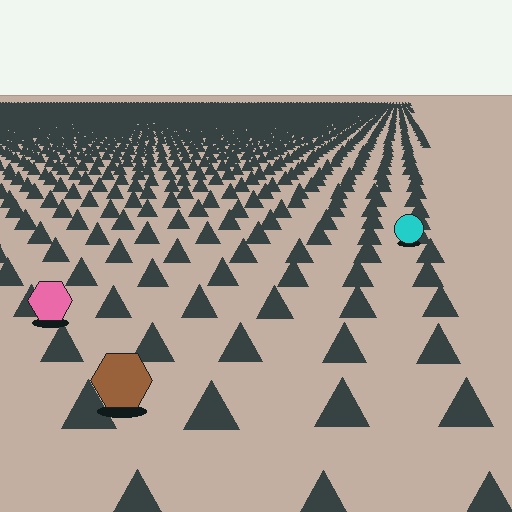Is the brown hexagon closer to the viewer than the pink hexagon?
Yes. The brown hexagon is closer — you can tell from the texture gradient: the ground texture is coarser near it.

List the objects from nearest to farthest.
From nearest to farthest: the brown hexagon, the pink hexagon, the cyan circle.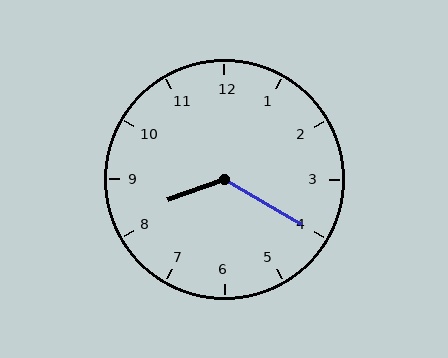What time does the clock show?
8:20.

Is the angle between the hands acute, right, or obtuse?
It is obtuse.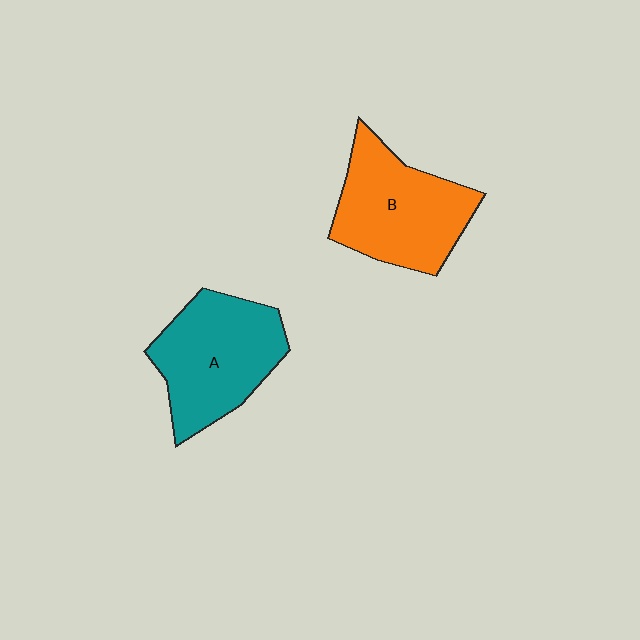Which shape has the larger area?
Shape A (teal).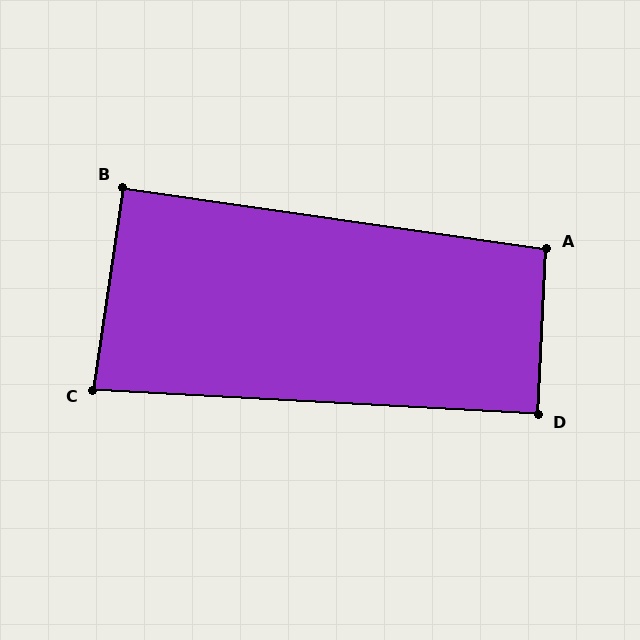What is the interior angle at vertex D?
Approximately 90 degrees (approximately right).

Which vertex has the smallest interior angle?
C, at approximately 85 degrees.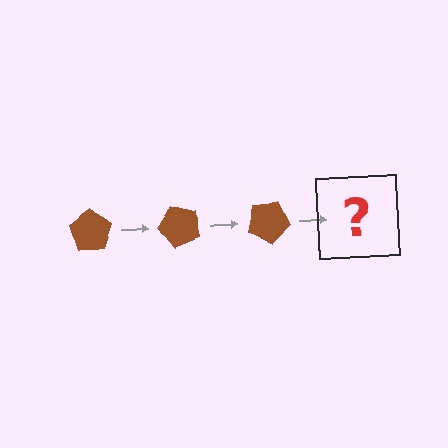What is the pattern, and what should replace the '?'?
The pattern is that the pentagon rotates 50 degrees each step. The '?' should be a brown pentagon rotated 150 degrees.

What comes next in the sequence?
The next element should be a brown pentagon rotated 150 degrees.